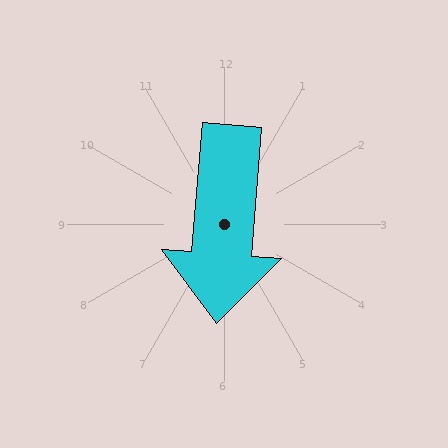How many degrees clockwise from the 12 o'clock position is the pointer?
Approximately 185 degrees.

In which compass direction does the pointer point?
South.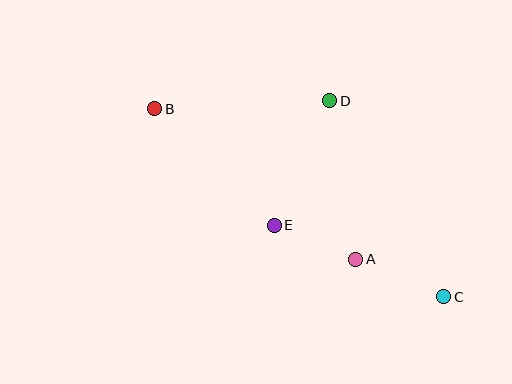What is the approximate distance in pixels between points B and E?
The distance between B and E is approximately 167 pixels.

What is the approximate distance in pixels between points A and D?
The distance between A and D is approximately 160 pixels.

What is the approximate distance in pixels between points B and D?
The distance between B and D is approximately 175 pixels.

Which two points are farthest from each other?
Points B and C are farthest from each other.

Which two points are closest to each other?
Points A and E are closest to each other.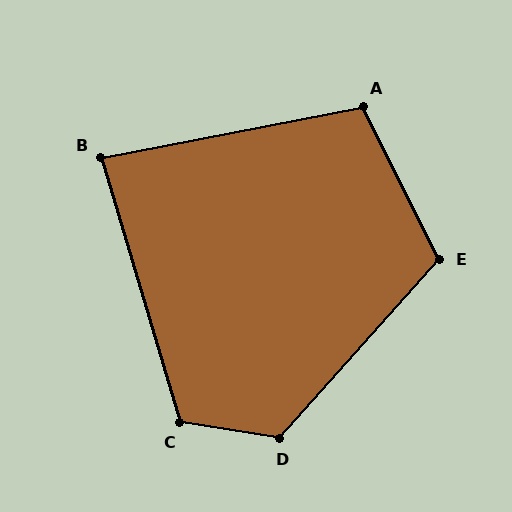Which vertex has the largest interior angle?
D, at approximately 123 degrees.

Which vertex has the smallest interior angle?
B, at approximately 85 degrees.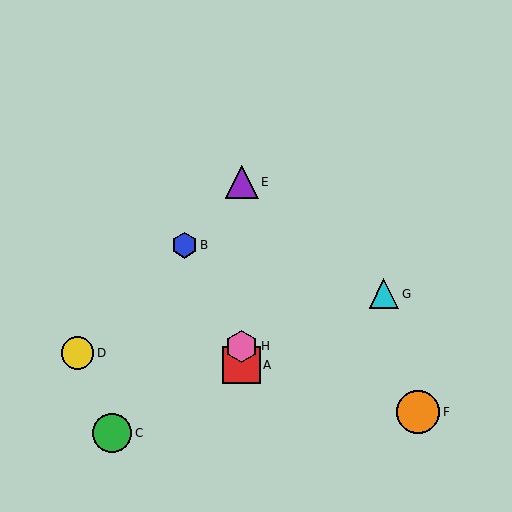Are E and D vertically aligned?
No, E is at x≈242 and D is at x≈77.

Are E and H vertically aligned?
Yes, both are at x≈242.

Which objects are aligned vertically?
Objects A, E, H are aligned vertically.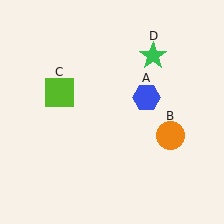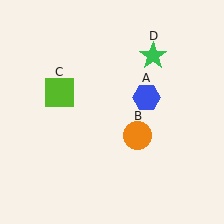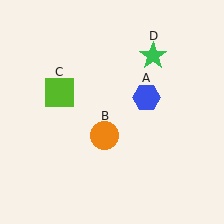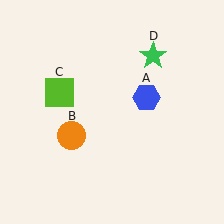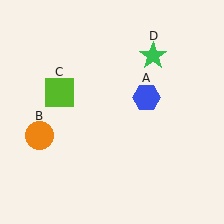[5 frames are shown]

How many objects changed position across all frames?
1 object changed position: orange circle (object B).